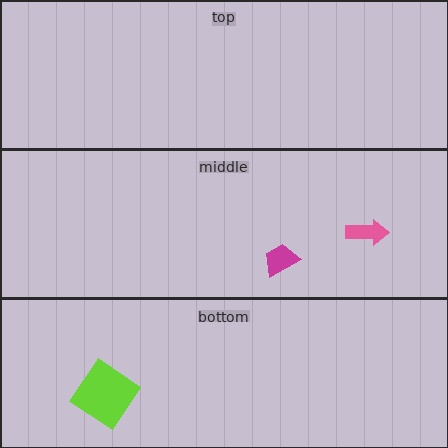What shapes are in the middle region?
The magenta trapezoid, the pink arrow.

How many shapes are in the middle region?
2.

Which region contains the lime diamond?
The bottom region.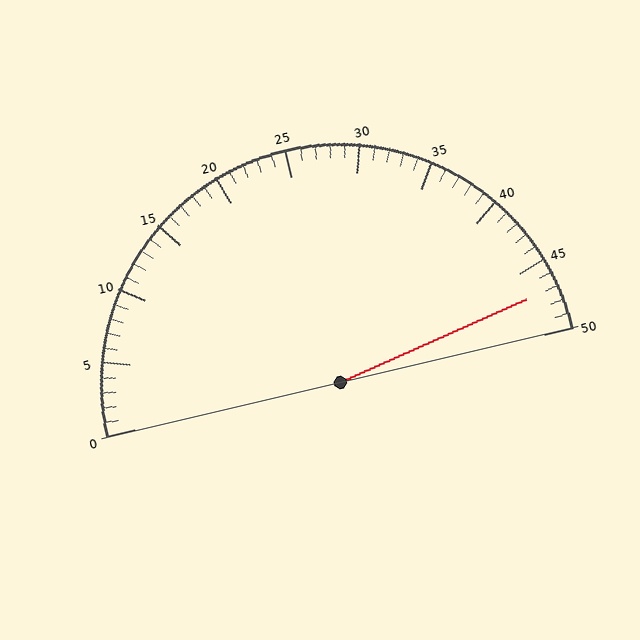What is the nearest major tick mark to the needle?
The nearest major tick mark is 45.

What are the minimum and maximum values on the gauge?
The gauge ranges from 0 to 50.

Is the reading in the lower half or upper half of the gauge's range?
The reading is in the upper half of the range (0 to 50).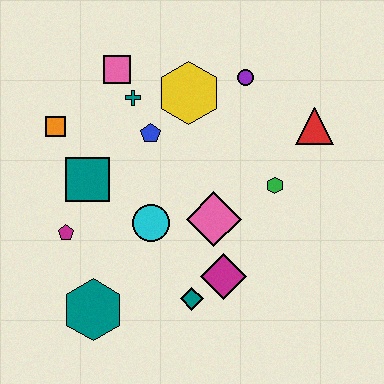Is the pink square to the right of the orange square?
Yes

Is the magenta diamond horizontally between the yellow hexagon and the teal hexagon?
No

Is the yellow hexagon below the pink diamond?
No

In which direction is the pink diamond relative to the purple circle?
The pink diamond is below the purple circle.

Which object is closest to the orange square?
The teal square is closest to the orange square.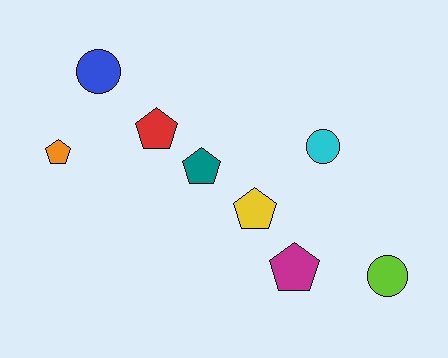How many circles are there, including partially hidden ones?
There are 3 circles.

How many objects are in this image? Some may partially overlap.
There are 8 objects.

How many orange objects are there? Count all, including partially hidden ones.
There is 1 orange object.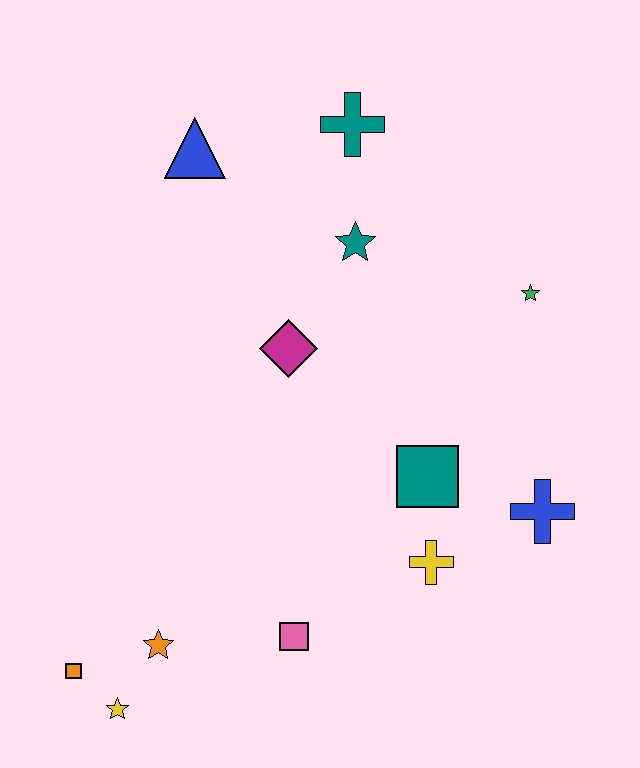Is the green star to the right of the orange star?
Yes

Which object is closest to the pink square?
The orange star is closest to the pink square.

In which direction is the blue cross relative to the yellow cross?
The blue cross is to the right of the yellow cross.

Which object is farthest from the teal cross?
The yellow star is farthest from the teal cross.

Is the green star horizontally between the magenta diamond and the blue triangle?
No